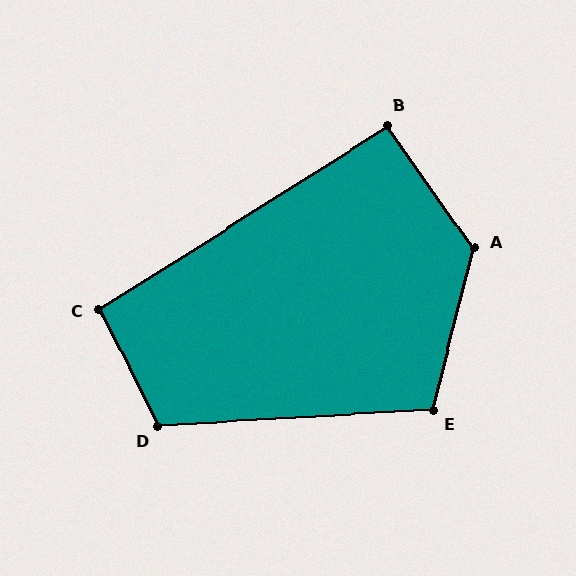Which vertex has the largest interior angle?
A, at approximately 131 degrees.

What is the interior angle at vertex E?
Approximately 107 degrees (obtuse).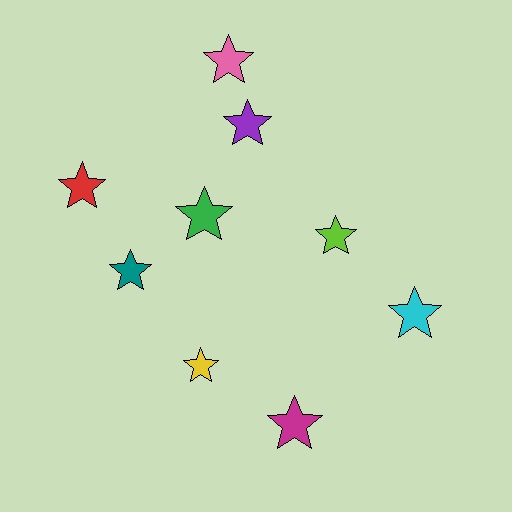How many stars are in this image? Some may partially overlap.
There are 9 stars.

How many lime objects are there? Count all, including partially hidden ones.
There is 1 lime object.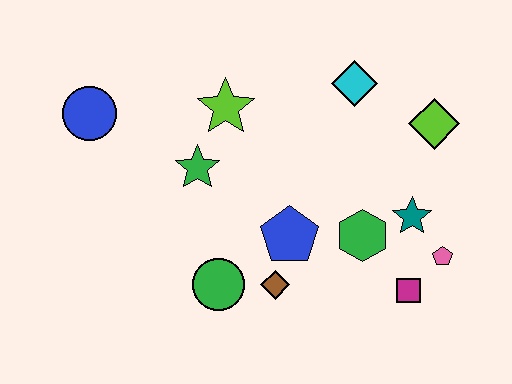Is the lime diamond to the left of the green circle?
No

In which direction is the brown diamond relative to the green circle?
The brown diamond is to the right of the green circle.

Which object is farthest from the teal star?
The blue circle is farthest from the teal star.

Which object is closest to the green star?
The lime star is closest to the green star.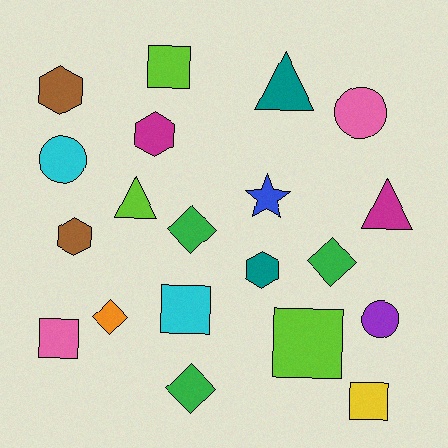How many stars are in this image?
There is 1 star.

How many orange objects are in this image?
There is 1 orange object.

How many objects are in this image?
There are 20 objects.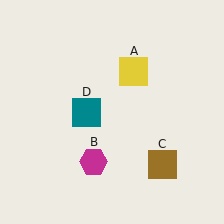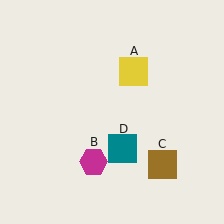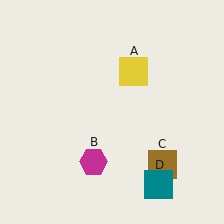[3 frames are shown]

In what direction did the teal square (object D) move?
The teal square (object D) moved down and to the right.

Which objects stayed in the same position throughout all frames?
Yellow square (object A) and magenta hexagon (object B) and brown square (object C) remained stationary.